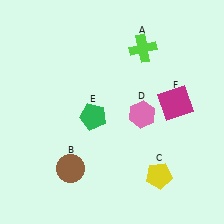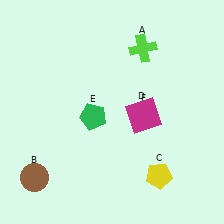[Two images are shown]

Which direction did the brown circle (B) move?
The brown circle (B) moved left.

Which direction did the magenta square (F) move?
The magenta square (F) moved left.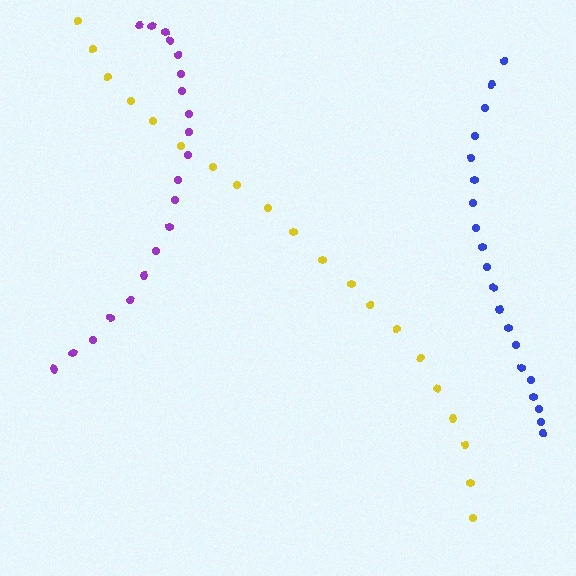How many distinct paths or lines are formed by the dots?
There are 3 distinct paths.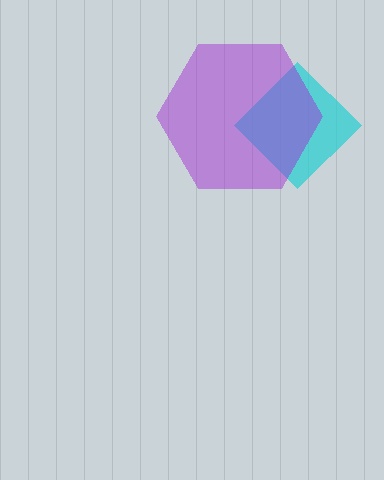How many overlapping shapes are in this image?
There are 2 overlapping shapes in the image.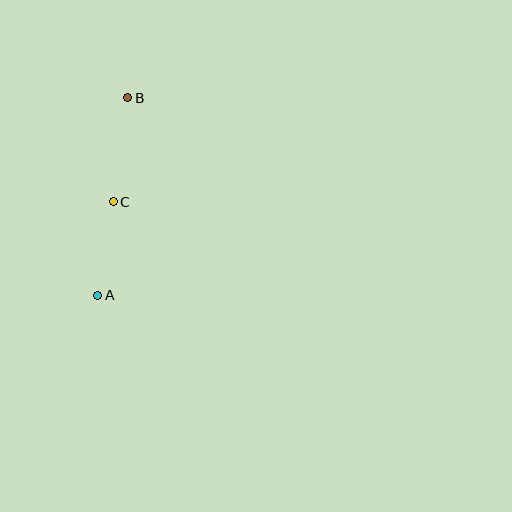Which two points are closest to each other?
Points A and C are closest to each other.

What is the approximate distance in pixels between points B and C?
The distance between B and C is approximately 105 pixels.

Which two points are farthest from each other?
Points A and B are farthest from each other.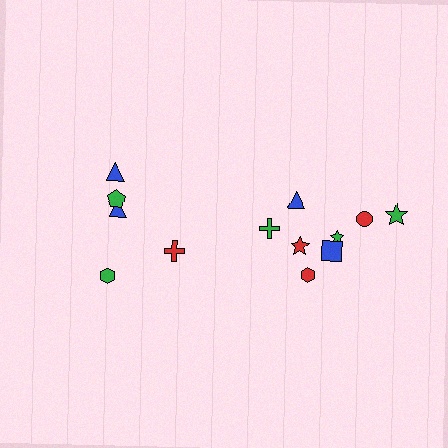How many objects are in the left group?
There are 5 objects.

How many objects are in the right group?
There are 8 objects.